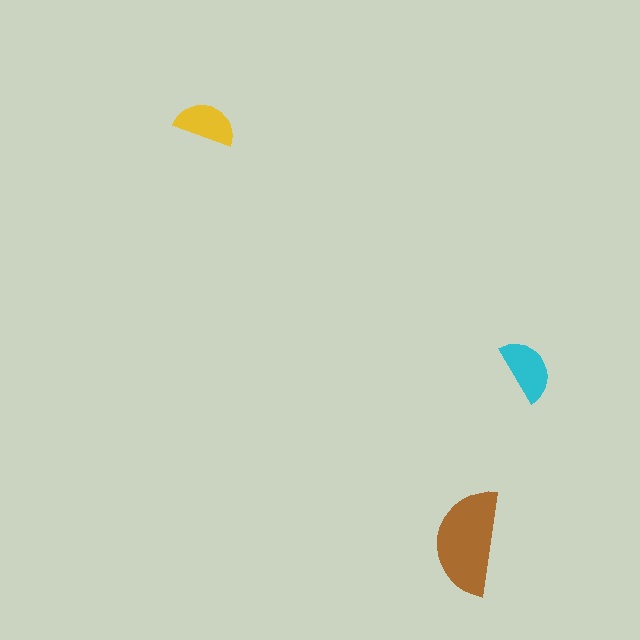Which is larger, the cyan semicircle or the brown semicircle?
The brown one.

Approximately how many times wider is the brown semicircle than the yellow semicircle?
About 1.5 times wider.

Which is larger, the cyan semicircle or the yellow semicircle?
The cyan one.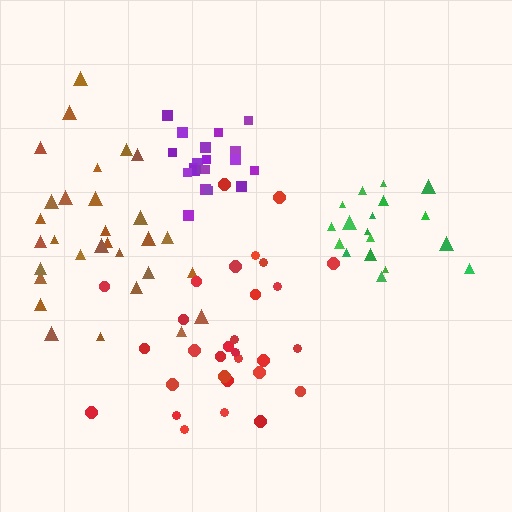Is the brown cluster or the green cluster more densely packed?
Green.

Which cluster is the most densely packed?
Purple.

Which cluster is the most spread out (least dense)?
Red.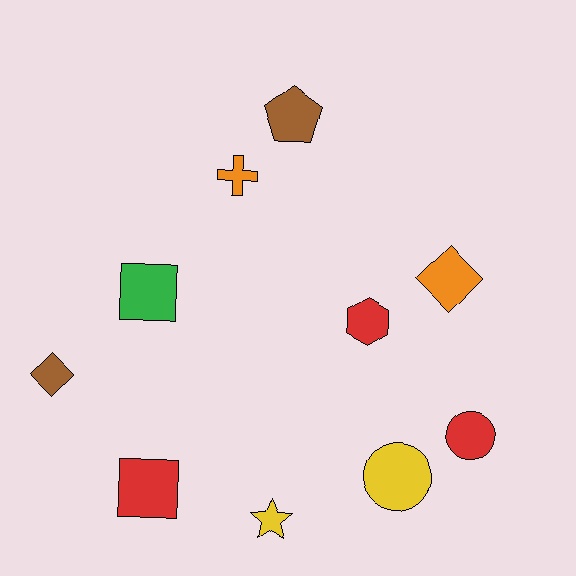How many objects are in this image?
There are 10 objects.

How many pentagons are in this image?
There is 1 pentagon.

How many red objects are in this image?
There are 3 red objects.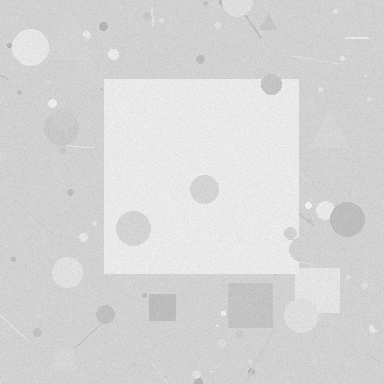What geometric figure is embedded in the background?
A square is embedded in the background.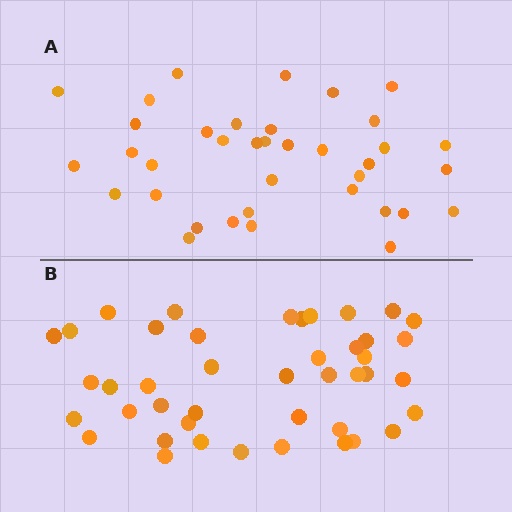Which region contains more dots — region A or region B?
Region B (the bottom region) has more dots.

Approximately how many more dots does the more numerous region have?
Region B has about 6 more dots than region A.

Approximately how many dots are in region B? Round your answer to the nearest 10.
About 40 dots. (The exact count is 43, which rounds to 40.)